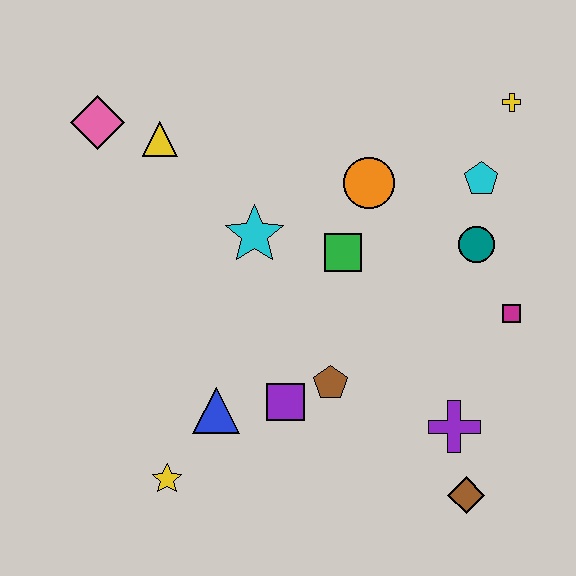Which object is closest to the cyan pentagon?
The teal circle is closest to the cyan pentagon.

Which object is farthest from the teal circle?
The pink diamond is farthest from the teal circle.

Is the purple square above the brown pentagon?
No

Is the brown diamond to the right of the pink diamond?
Yes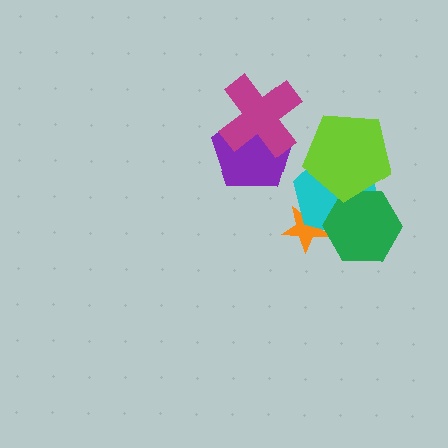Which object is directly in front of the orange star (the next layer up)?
The cyan hexagon is directly in front of the orange star.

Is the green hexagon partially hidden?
Yes, it is partially covered by another shape.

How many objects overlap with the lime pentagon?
2 objects overlap with the lime pentagon.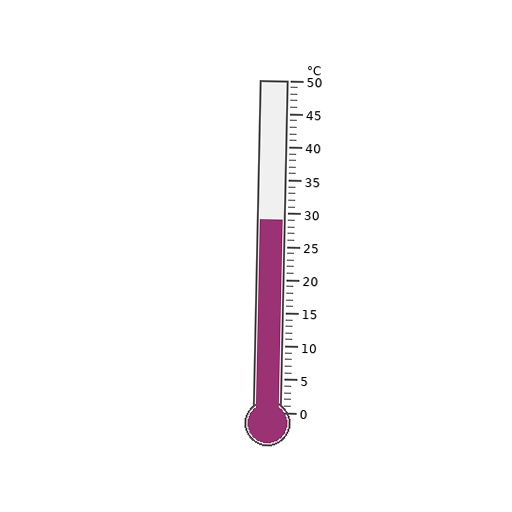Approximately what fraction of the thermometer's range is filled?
The thermometer is filled to approximately 60% of its range.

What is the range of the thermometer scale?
The thermometer scale ranges from 0°C to 50°C.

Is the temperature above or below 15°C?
The temperature is above 15°C.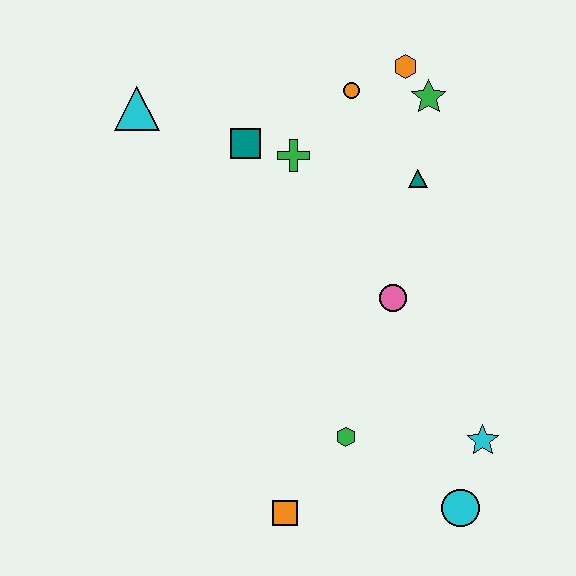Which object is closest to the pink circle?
The teal triangle is closest to the pink circle.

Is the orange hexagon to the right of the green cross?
Yes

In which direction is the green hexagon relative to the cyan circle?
The green hexagon is to the left of the cyan circle.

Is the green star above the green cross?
Yes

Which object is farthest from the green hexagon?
The cyan triangle is farthest from the green hexagon.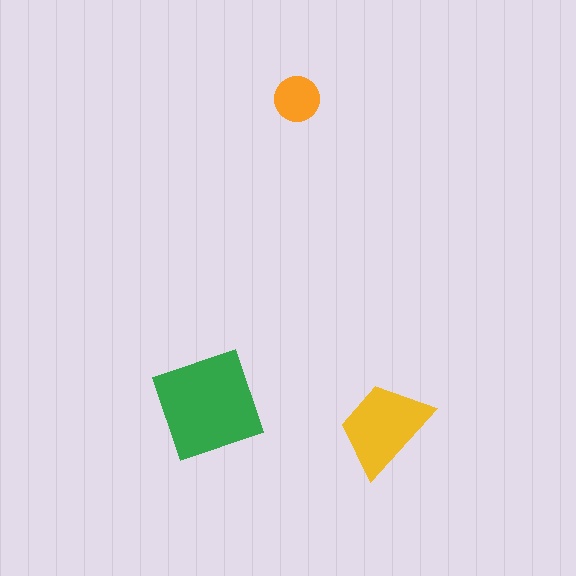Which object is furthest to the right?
The yellow trapezoid is rightmost.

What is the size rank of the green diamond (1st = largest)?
1st.